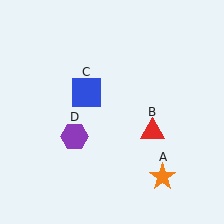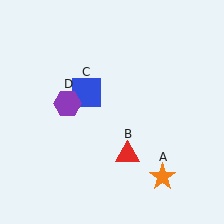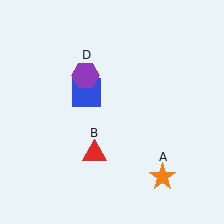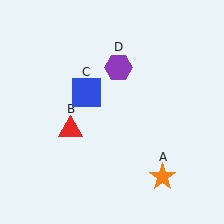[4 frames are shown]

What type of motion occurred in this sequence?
The red triangle (object B), purple hexagon (object D) rotated clockwise around the center of the scene.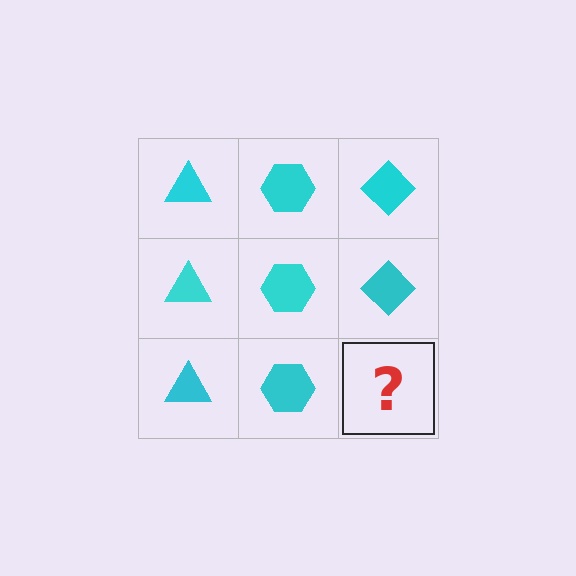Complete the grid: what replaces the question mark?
The question mark should be replaced with a cyan diamond.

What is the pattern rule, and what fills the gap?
The rule is that each column has a consistent shape. The gap should be filled with a cyan diamond.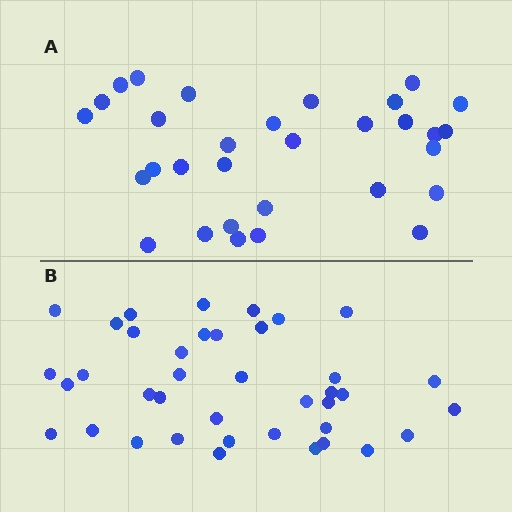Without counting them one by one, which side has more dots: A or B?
Region B (the bottom region) has more dots.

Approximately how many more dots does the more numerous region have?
Region B has roughly 8 or so more dots than region A.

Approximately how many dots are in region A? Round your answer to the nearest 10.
About 30 dots. (The exact count is 31, which rounds to 30.)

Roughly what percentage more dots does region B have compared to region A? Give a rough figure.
About 25% more.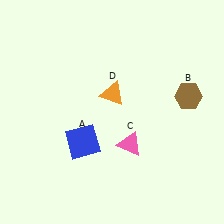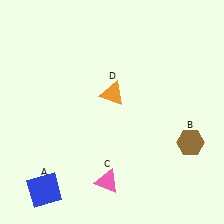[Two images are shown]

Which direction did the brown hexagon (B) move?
The brown hexagon (B) moved down.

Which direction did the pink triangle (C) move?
The pink triangle (C) moved down.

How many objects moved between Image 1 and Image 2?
3 objects moved between the two images.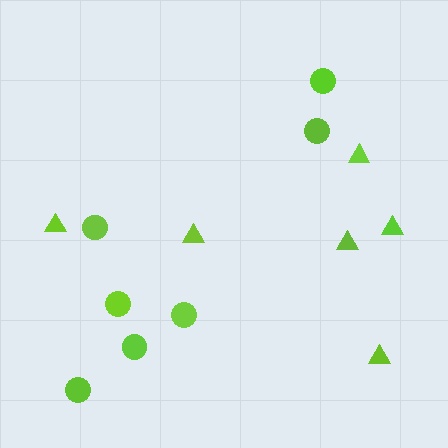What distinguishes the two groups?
There are 2 groups: one group of triangles (6) and one group of circles (7).